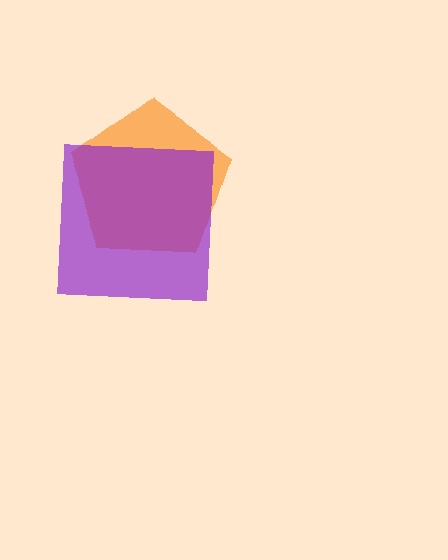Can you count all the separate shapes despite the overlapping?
Yes, there are 2 separate shapes.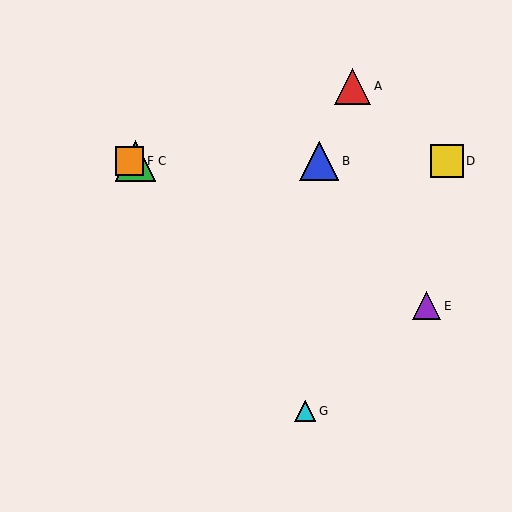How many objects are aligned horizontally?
4 objects (B, C, D, F) are aligned horizontally.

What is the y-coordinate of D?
Object D is at y≈161.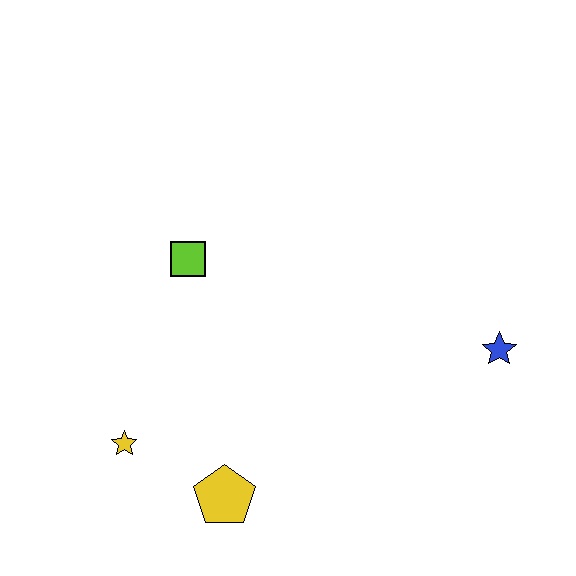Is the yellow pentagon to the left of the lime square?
No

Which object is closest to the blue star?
The yellow pentagon is closest to the blue star.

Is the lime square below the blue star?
No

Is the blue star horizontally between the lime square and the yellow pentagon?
No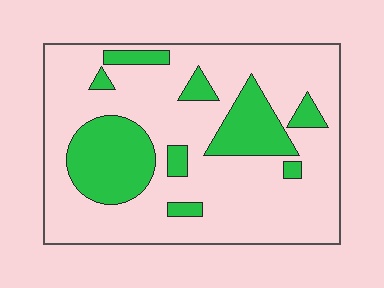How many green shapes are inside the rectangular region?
9.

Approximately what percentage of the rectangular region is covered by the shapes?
Approximately 25%.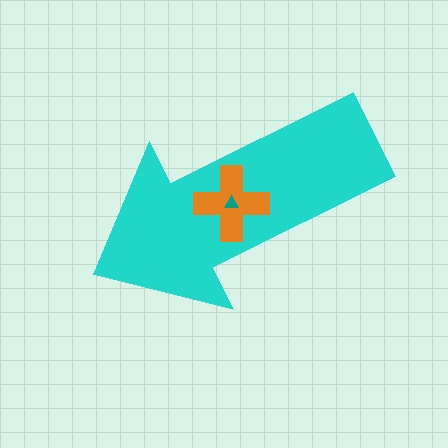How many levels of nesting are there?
3.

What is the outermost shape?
The cyan arrow.